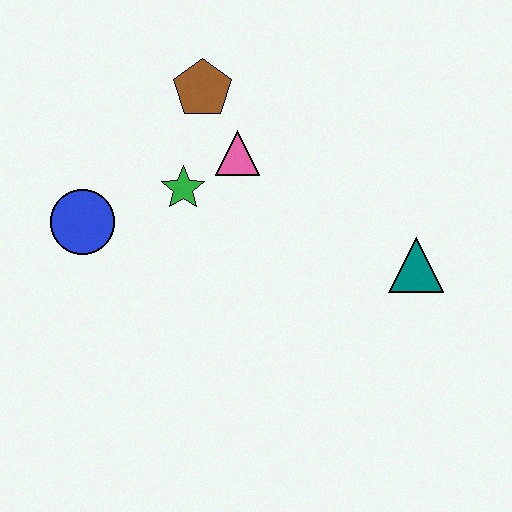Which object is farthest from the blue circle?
The teal triangle is farthest from the blue circle.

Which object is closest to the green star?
The pink triangle is closest to the green star.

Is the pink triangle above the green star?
Yes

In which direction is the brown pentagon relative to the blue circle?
The brown pentagon is above the blue circle.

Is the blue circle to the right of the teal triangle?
No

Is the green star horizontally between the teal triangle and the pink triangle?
No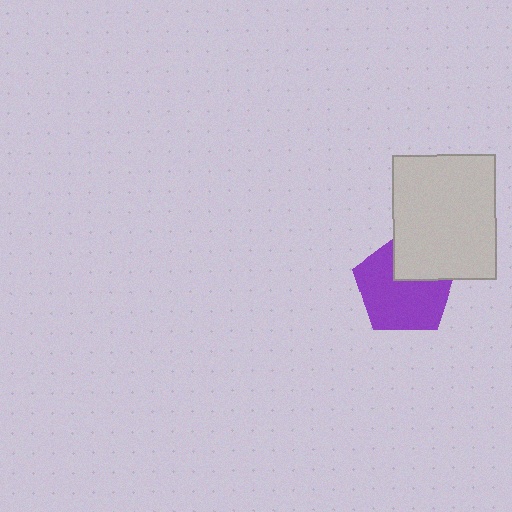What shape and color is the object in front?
The object in front is a light gray rectangle.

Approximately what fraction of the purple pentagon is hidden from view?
Roughly 30% of the purple pentagon is hidden behind the light gray rectangle.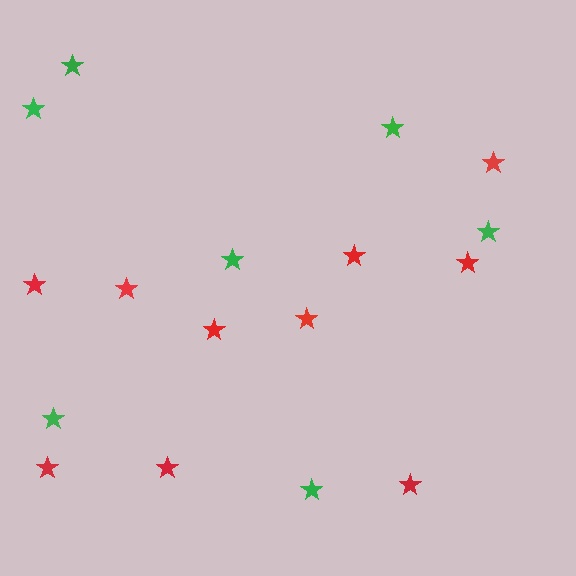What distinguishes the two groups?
There are 2 groups: one group of green stars (7) and one group of red stars (10).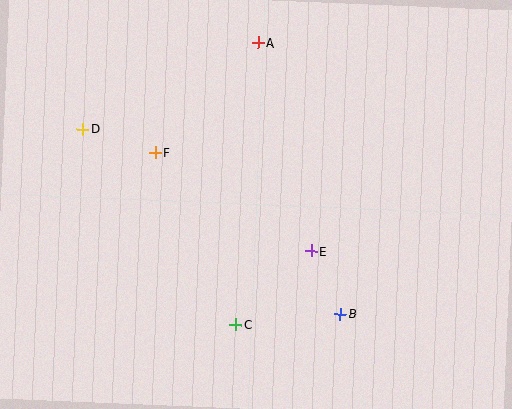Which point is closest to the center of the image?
Point E at (312, 251) is closest to the center.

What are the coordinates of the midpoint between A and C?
The midpoint between A and C is at (247, 184).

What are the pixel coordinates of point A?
Point A is at (258, 43).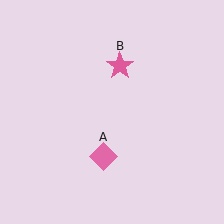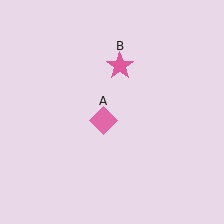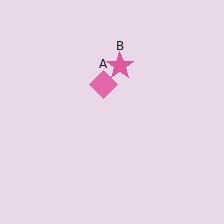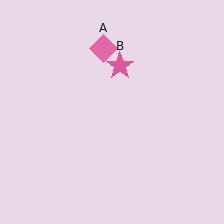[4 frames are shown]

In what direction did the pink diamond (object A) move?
The pink diamond (object A) moved up.